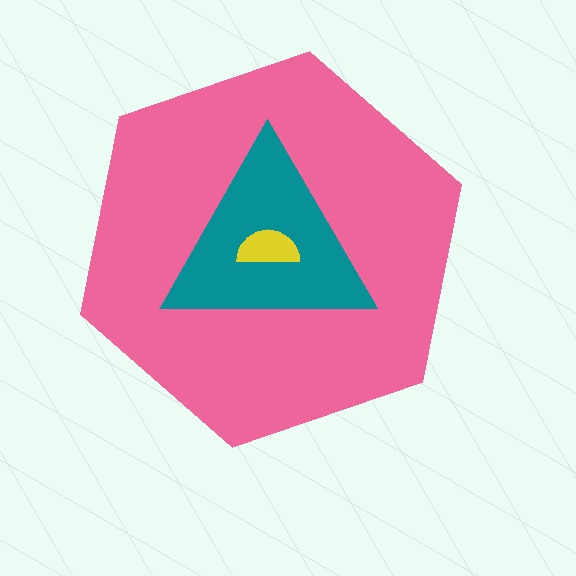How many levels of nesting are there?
3.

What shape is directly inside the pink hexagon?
The teal triangle.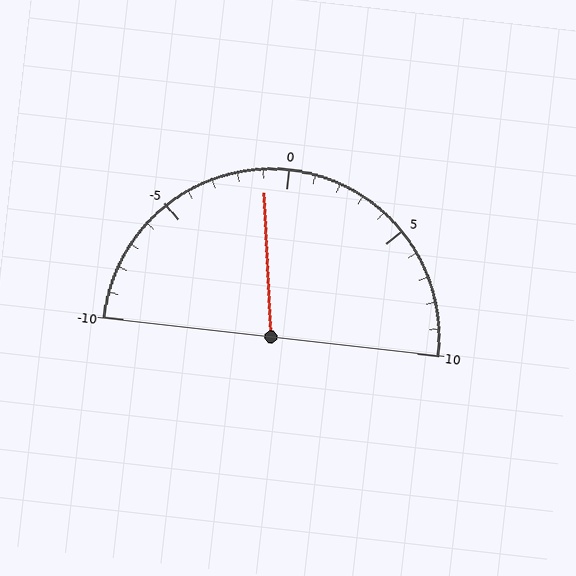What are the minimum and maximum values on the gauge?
The gauge ranges from -10 to 10.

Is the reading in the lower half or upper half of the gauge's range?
The reading is in the lower half of the range (-10 to 10).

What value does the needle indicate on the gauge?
The needle indicates approximately -1.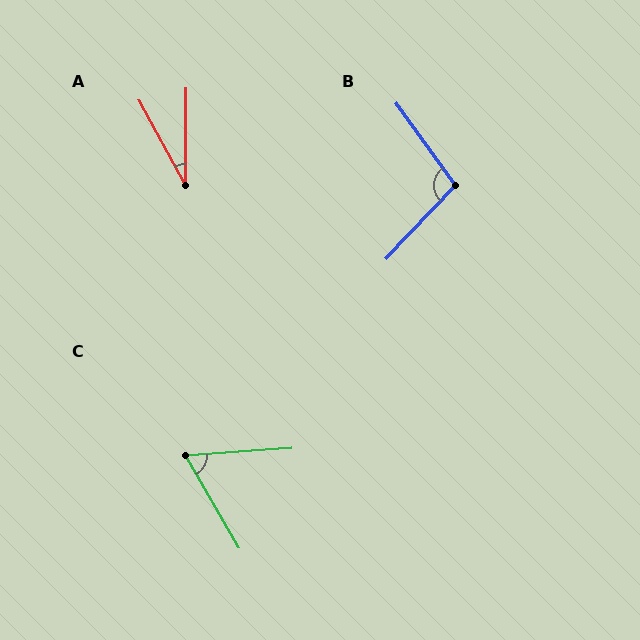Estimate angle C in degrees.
Approximately 64 degrees.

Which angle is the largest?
B, at approximately 100 degrees.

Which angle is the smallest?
A, at approximately 29 degrees.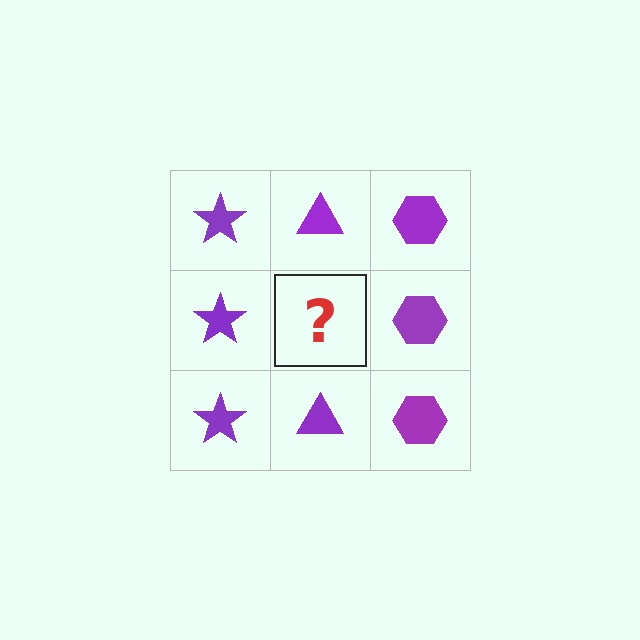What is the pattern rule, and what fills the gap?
The rule is that each column has a consistent shape. The gap should be filled with a purple triangle.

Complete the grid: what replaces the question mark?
The question mark should be replaced with a purple triangle.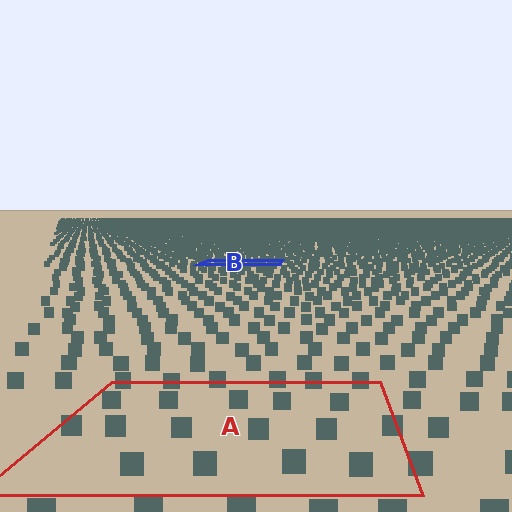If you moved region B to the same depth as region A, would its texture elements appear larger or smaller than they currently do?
They would appear larger. At a closer depth, the same texture elements are projected at a bigger on-screen size.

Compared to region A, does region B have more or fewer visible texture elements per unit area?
Region B has more texture elements per unit area — they are packed more densely because it is farther away.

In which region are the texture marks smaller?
The texture marks are smaller in region B, because it is farther away.